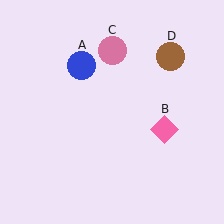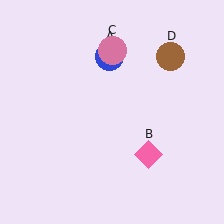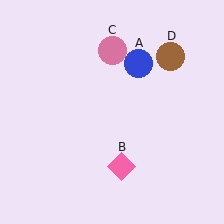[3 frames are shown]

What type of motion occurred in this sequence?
The blue circle (object A), pink diamond (object B) rotated clockwise around the center of the scene.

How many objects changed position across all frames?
2 objects changed position: blue circle (object A), pink diamond (object B).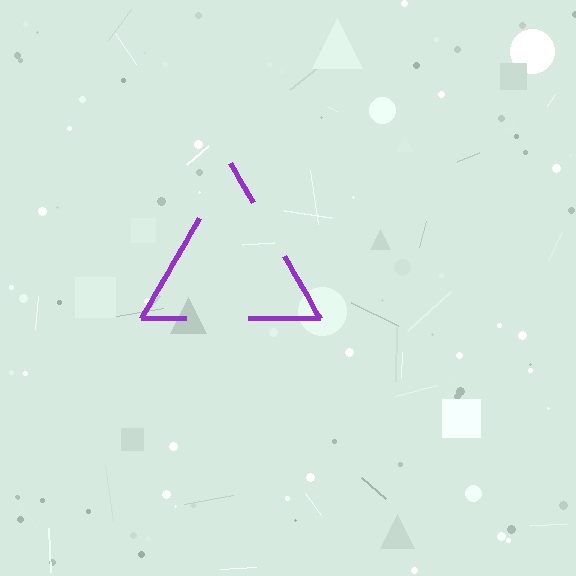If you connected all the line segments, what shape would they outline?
They would outline a triangle.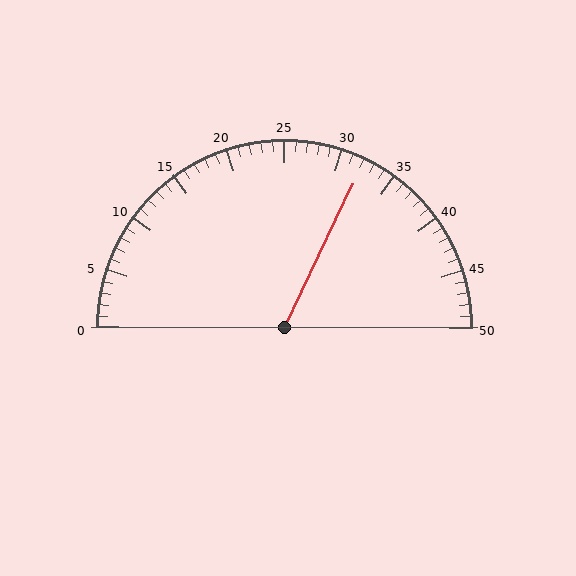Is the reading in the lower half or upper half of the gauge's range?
The reading is in the upper half of the range (0 to 50).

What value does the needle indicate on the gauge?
The needle indicates approximately 32.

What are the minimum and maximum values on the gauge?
The gauge ranges from 0 to 50.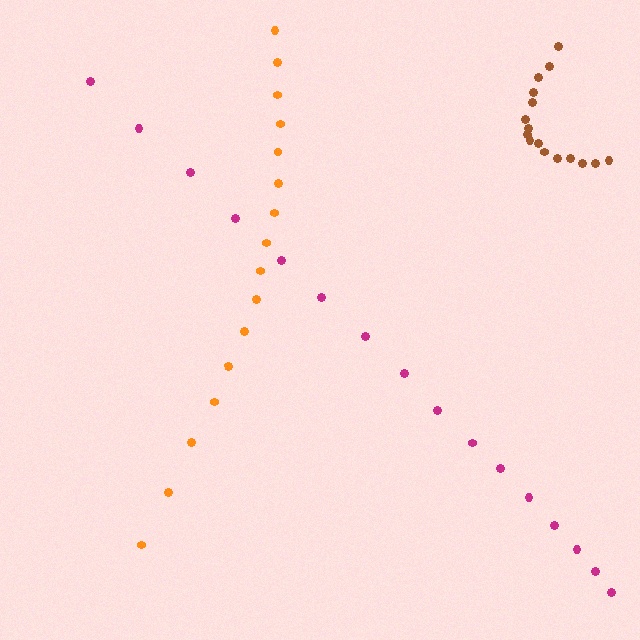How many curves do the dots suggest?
There are 3 distinct paths.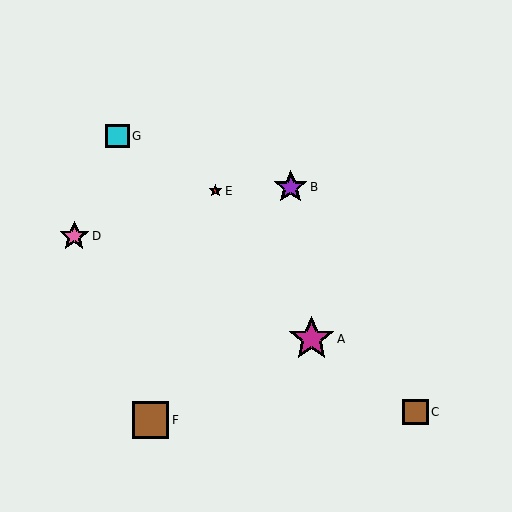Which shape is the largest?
The magenta star (labeled A) is the largest.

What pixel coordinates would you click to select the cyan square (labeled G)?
Click at (117, 136) to select the cyan square G.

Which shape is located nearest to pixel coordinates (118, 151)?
The cyan square (labeled G) at (117, 136) is nearest to that location.